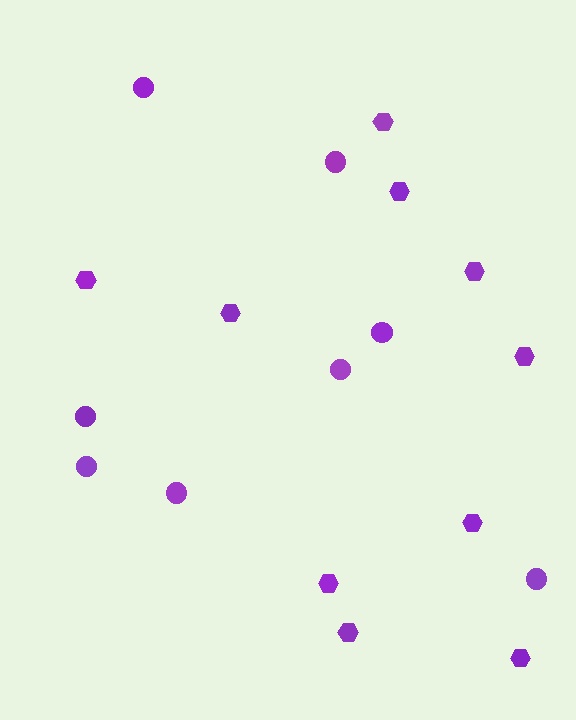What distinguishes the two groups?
There are 2 groups: one group of circles (8) and one group of hexagons (10).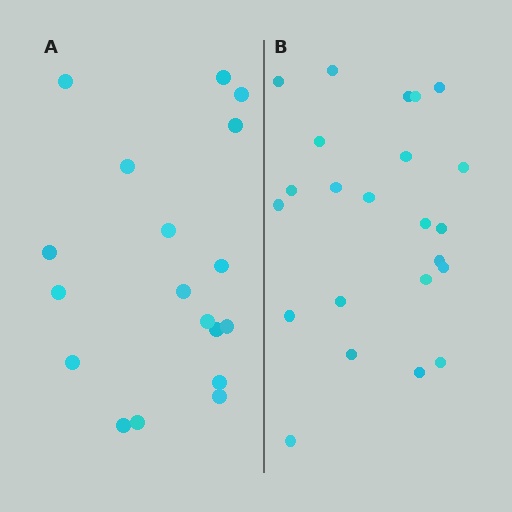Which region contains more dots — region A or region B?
Region B (the right region) has more dots.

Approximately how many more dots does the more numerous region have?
Region B has about 5 more dots than region A.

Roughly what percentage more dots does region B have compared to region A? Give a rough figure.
About 30% more.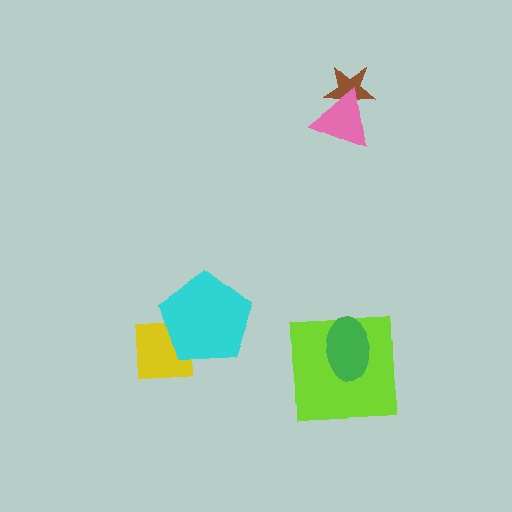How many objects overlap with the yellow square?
1 object overlaps with the yellow square.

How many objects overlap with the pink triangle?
1 object overlaps with the pink triangle.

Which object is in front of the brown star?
The pink triangle is in front of the brown star.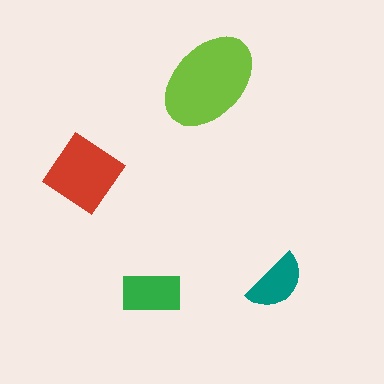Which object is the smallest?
The teal semicircle.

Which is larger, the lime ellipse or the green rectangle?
The lime ellipse.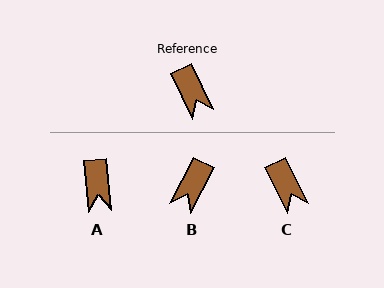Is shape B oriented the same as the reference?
No, it is off by about 53 degrees.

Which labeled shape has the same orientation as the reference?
C.